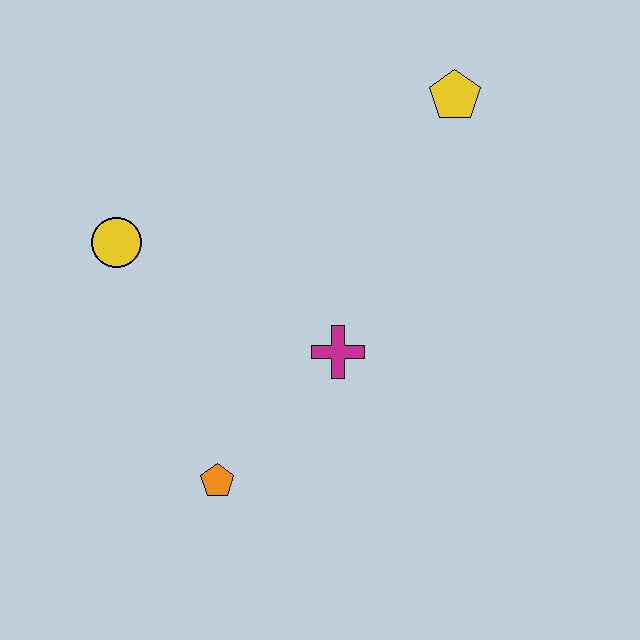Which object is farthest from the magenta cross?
The yellow pentagon is farthest from the magenta cross.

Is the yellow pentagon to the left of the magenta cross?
No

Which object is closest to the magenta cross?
The orange pentagon is closest to the magenta cross.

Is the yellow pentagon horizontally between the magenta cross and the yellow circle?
No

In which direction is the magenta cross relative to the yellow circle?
The magenta cross is to the right of the yellow circle.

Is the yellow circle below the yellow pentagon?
Yes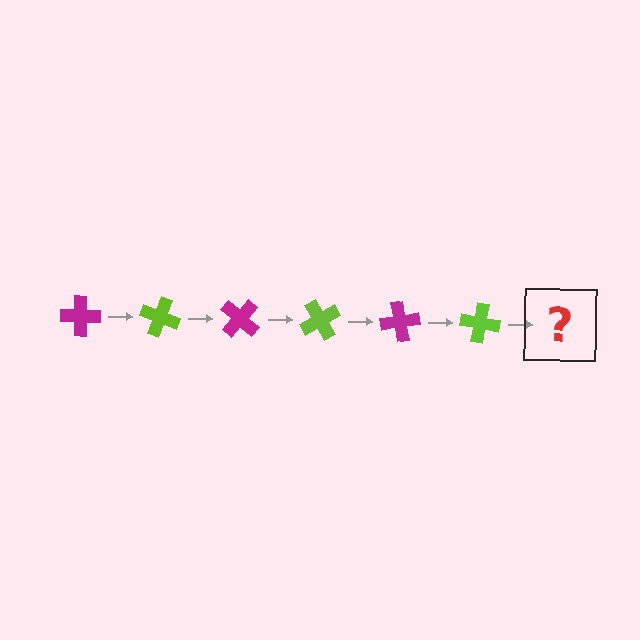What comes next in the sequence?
The next element should be a magenta cross, rotated 120 degrees from the start.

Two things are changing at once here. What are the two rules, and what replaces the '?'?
The two rules are that it rotates 20 degrees each step and the color cycles through magenta and lime. The '?' should be a magenta cross, rotated 120 degrees from the start.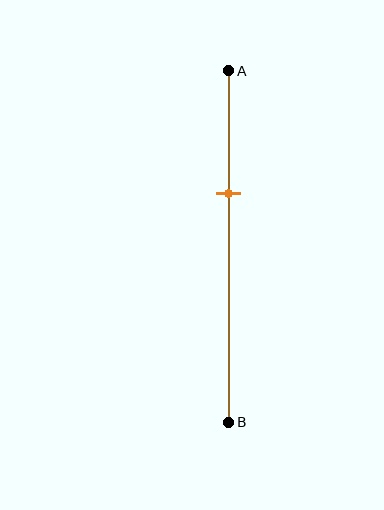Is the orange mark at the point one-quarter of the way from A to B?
No, the mark is at about 35% from A, not at the 25% one-quarter point.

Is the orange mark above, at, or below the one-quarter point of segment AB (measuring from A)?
The orange mark is below the one-quarter point of segment AB.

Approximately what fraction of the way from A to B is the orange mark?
The orange mark is approximately 35% of the way from A to B.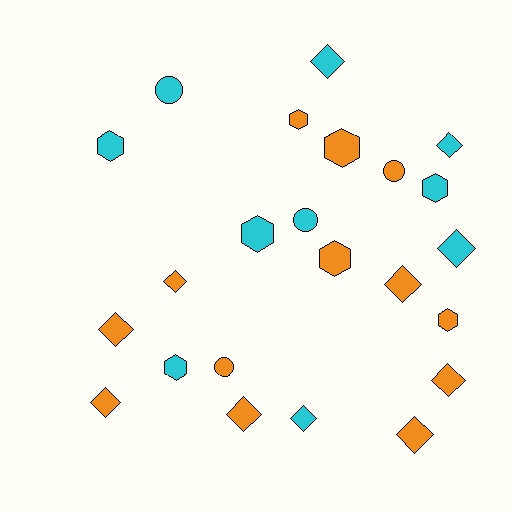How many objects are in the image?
There are 23 objects.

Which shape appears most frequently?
Diamond, with 11 objects.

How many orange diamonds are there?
There are 7 orange diamonds.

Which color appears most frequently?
Orange, with 13 objects.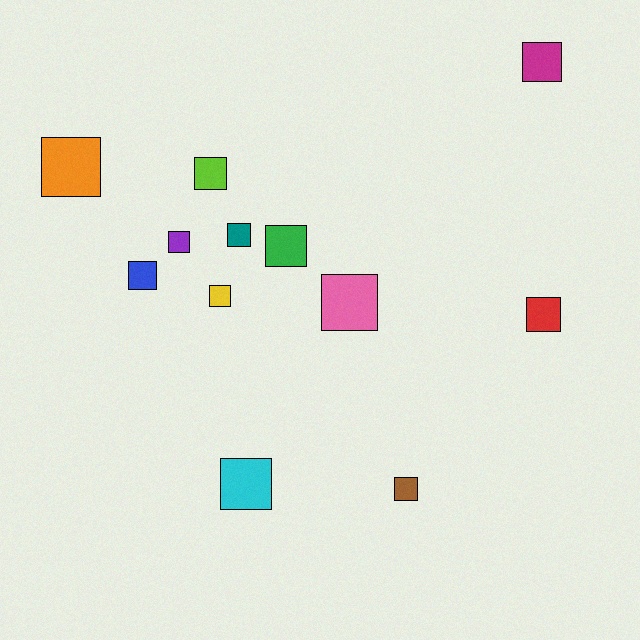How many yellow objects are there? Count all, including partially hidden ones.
There is 1 yellow object.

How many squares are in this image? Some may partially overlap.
There are 12 squares.